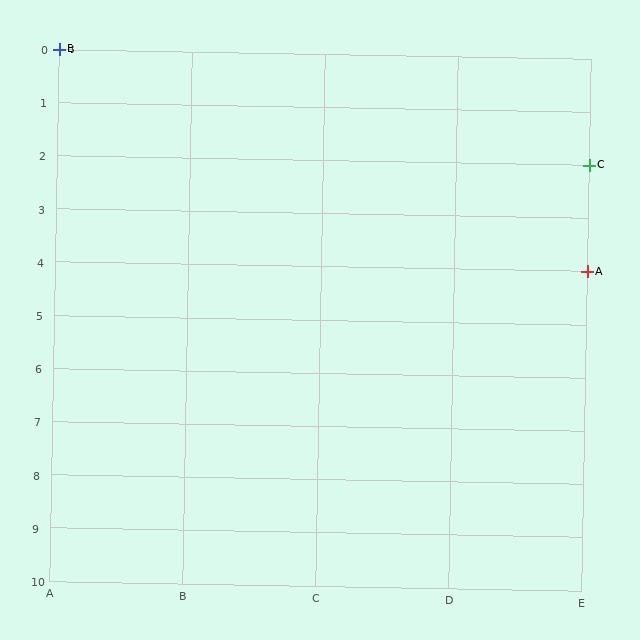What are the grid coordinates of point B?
Point B is at grid coordinates (A, 0).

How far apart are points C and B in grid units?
Points C and B are 4 columns and 2 rows apart (about 4.5 grid units diagonally).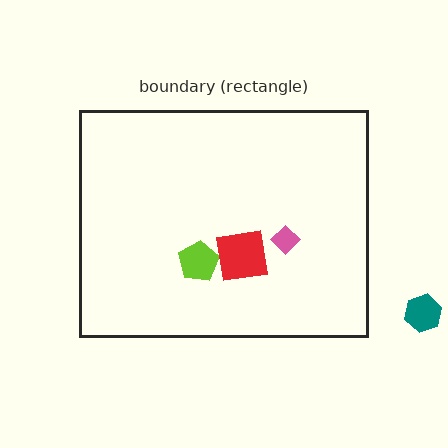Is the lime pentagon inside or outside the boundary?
Inside.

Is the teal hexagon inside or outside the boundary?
Outside.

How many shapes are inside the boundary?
3 inside, 1 outside.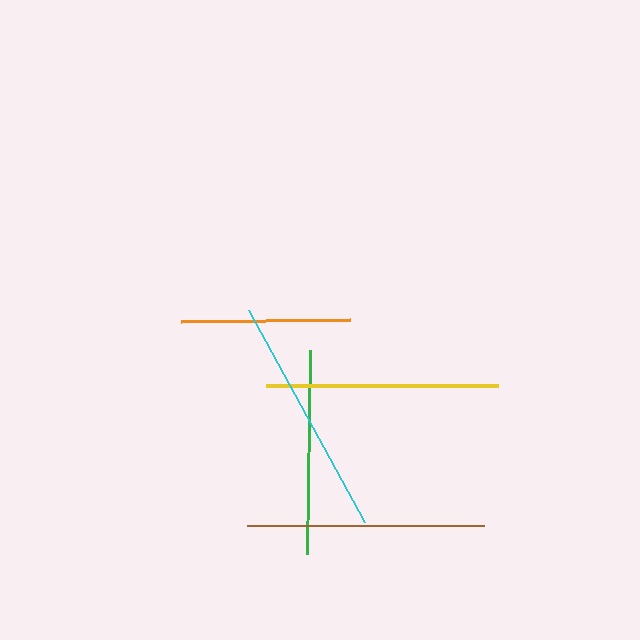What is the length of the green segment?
The green segment is approximately 205 pixels long.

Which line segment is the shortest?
The orange line is the shortest at approximately 169 pixels.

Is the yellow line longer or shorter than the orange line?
The yellow line is longer than the orange line.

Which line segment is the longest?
The cyan line is the longest at approximately 242 pixels.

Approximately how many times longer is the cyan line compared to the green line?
The cyan line is approximately 1.2 times the length of the green line.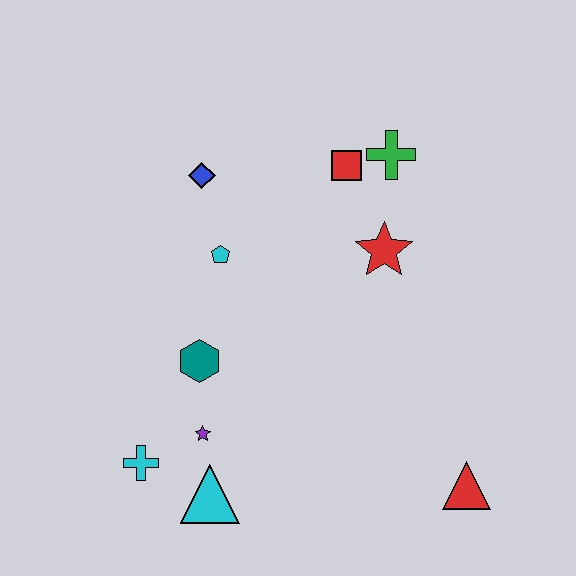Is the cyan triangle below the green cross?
Yes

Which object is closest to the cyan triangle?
The purple star is closest to the cyan triangle.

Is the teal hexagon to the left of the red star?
Yes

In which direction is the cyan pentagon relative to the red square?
The cyan pentagon is to the left of the red square.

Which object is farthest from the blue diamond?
The red triangle is farthest from the blue diamond.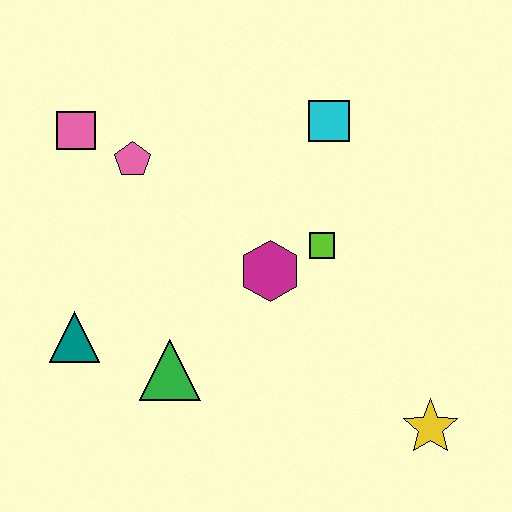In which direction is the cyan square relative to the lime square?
The cyan square is above the lime square.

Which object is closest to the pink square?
The pink pentagon is closest to the pink square.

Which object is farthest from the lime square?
The pink square is farthest from the lime square.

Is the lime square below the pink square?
Yes